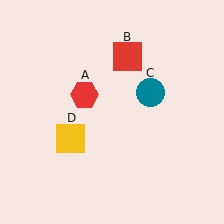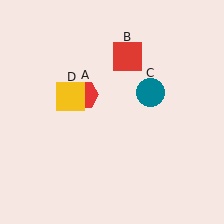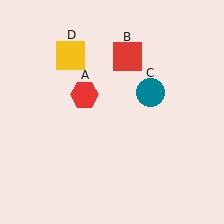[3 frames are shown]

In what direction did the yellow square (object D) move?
The yellow square (object D) moved up.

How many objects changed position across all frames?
1 object changed position: yellow square (object D).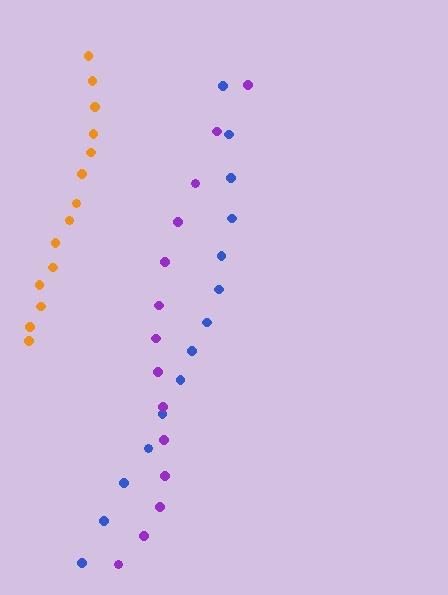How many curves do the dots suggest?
There are 3 distinct paths.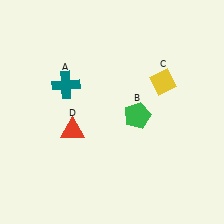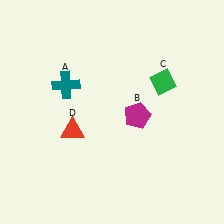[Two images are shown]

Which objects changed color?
B changed from green to magenta. C changed from yellow to green.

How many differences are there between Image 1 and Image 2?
There are 2 differences between the two images.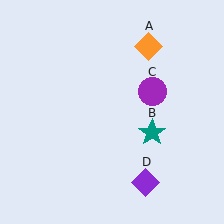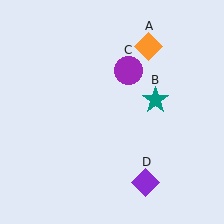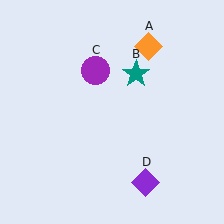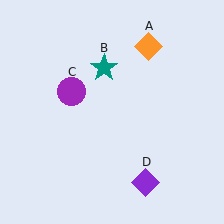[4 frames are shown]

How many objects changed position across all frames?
2 objects changed position: teal star (object B), purple circle (object C).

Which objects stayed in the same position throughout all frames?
Orange diamond (object A) and purple diamond (object D) remained stationary.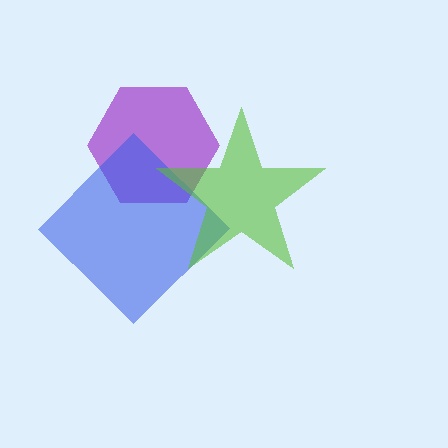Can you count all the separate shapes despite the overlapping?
Yes, there are 3 separate shapes.